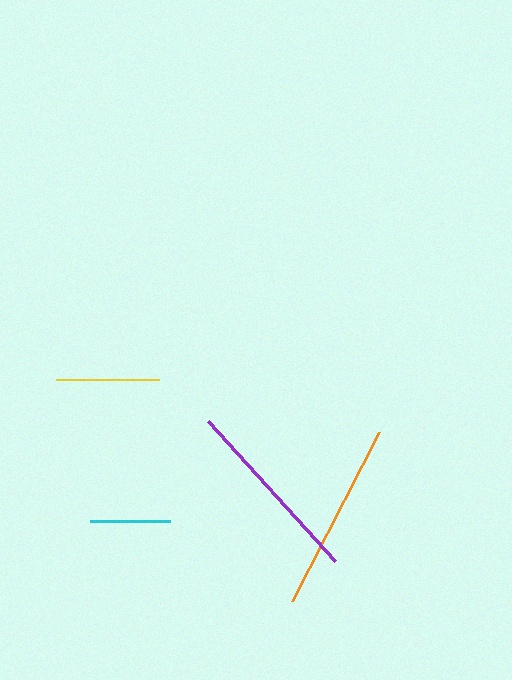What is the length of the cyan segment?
The cyan segment is approximately 80 pixels long.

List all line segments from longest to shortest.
From longest to shortest: orange, purple, yellow, cyan.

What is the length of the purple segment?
The purple segment is approximately 188 pixels long.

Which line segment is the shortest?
The cyan line is the shortest at approximately 80 pixels.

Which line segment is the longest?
The orange line is the longest at approximately 190 pixels.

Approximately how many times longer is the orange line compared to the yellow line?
The orange line is approximately 1.9 times the length of the yellow line.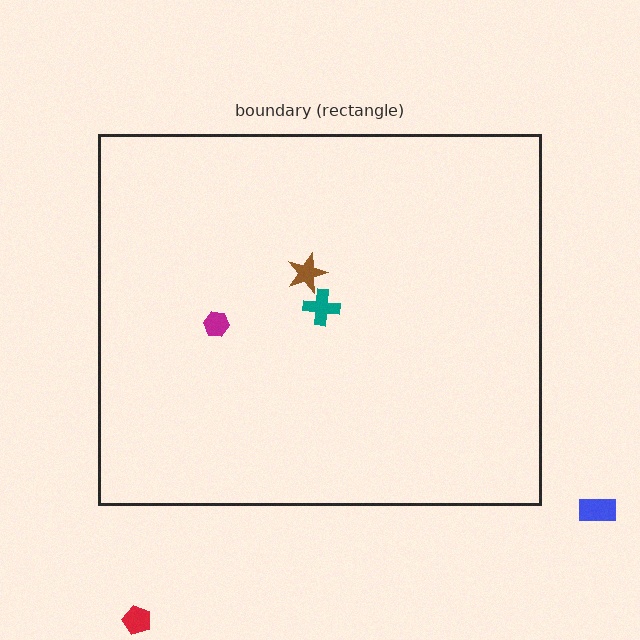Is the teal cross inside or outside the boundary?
Inside.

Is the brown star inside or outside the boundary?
Inside.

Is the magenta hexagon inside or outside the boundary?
Inside.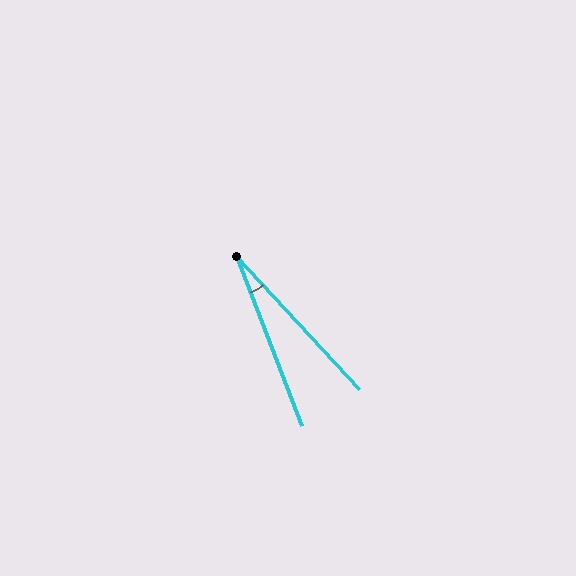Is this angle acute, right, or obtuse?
It is acute.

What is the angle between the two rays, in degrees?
Approximately 22 degrees.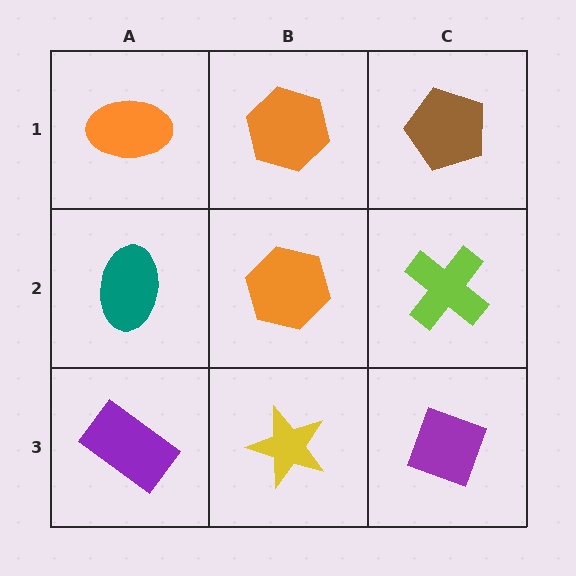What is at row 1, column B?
An orange hexagon.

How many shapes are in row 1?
3 shapes.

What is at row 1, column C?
A brown pentagon.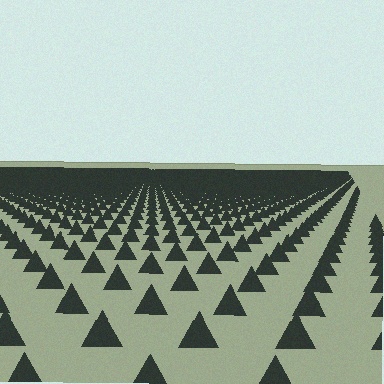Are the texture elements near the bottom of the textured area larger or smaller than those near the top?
Larger. Near the bottom, elements are closer to the viewer and appear at a bigger on-screen size.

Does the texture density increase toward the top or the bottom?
Density increases toward the top.